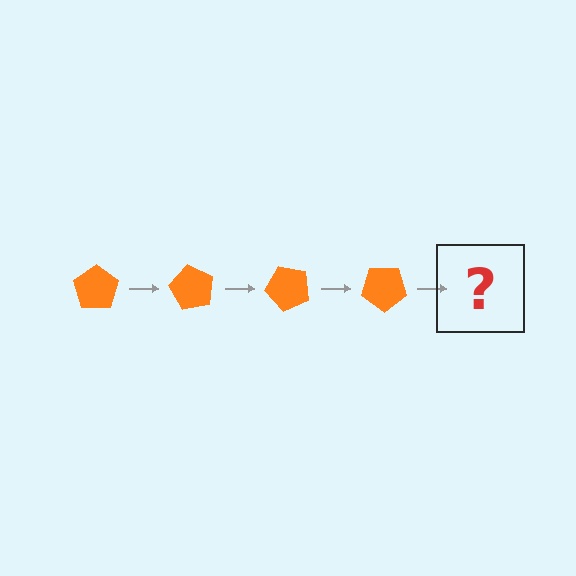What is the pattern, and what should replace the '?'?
The pattern is that the pentagon rotates 60 degrees each step. The '?' should be an orange pentagon rotated 240 degrees.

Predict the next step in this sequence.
The next step is an orange pentagon rotated 240 degrees.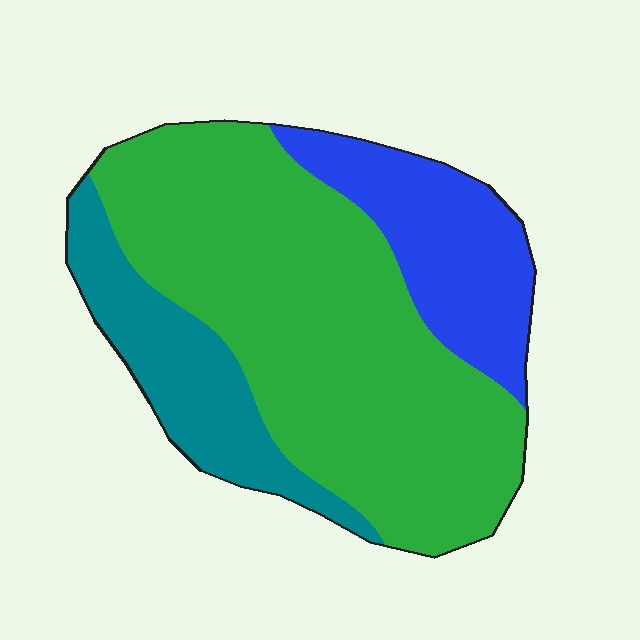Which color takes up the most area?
Green, at roughly 60%.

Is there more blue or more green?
Green.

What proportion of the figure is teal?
Teal takes up between a sixth and a third of the figure.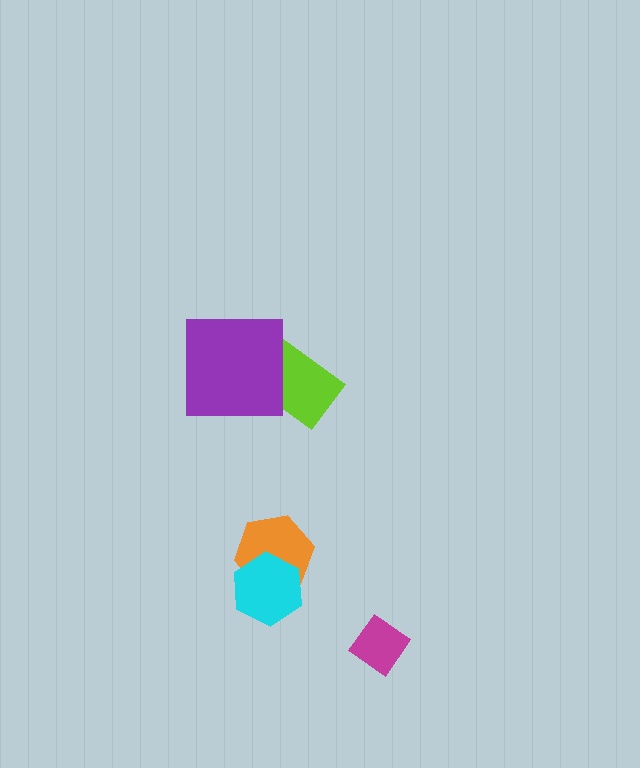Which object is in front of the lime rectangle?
The purple square is in front of the lime rectangle.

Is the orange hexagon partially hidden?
Yes, it is partially covered by another shape.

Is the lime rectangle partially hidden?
Yes, it is partially covered by another shape.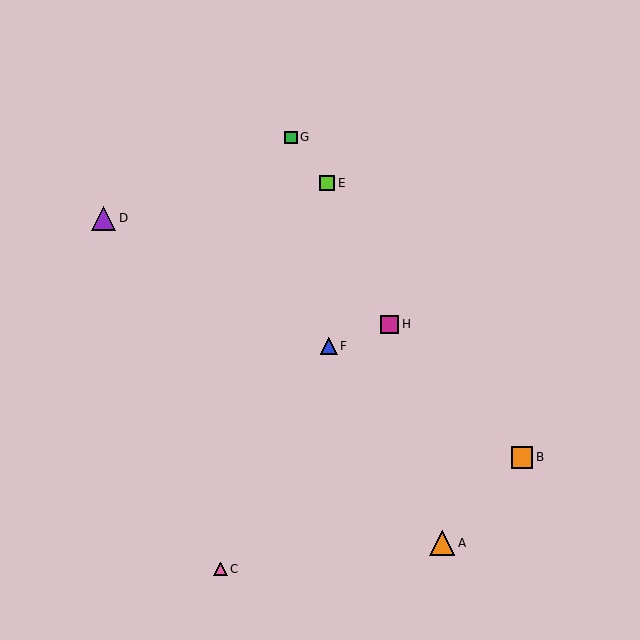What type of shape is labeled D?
Shape D is a purple triangle.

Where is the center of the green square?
The center of the green square is at (291, 137).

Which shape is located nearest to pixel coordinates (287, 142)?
The green square (labeled G) at (291, 137) is nearest to that location.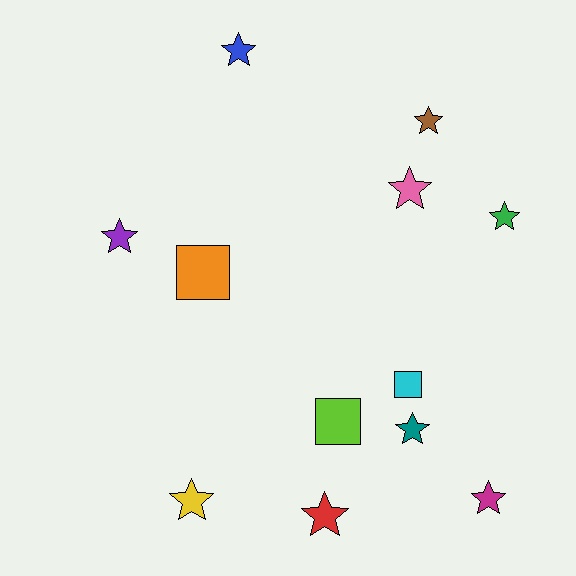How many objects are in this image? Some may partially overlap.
There are 12 objects.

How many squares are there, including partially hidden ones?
There are 3 squares.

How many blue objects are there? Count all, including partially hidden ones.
There is 1 blue object.